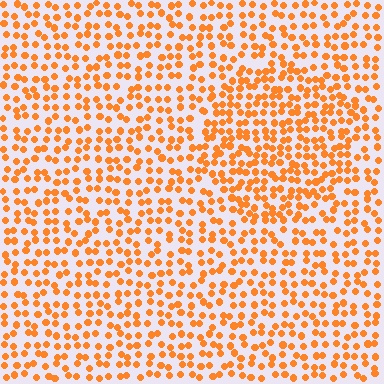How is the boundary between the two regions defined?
The boundary is defined by a change in element density (approximately 1.5x ratio). All elements are the same color, size, and shape.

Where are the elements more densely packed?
The elements are more densely packed inside the circle boundary.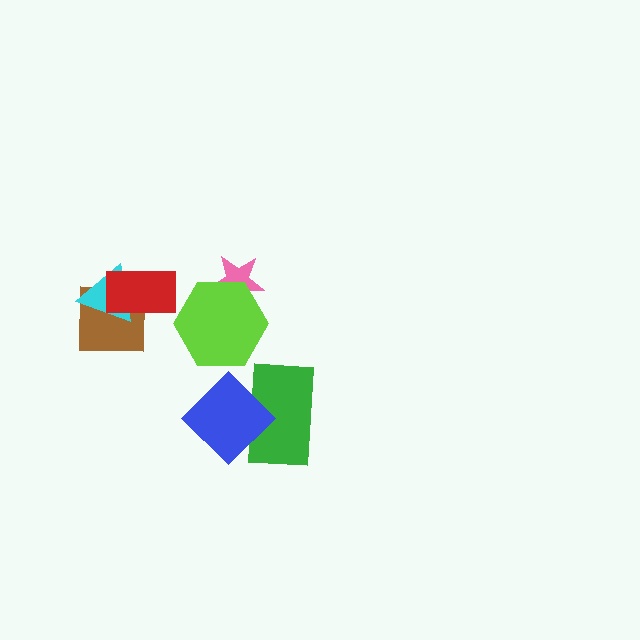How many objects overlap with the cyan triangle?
2 objects overlap with the cyan triangle.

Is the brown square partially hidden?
Yes, it is partially covered by another shape.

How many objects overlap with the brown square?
2 objects overlap with the brown square.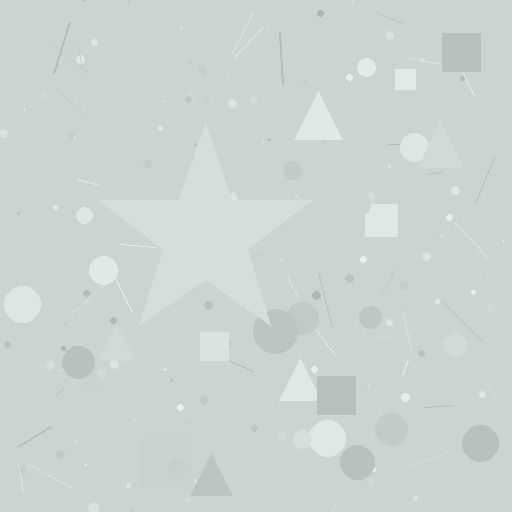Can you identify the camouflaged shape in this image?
The camouflaged shape is a star.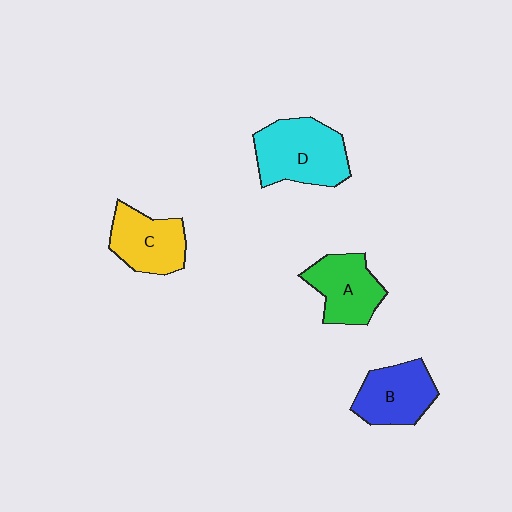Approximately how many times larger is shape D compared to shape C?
Approximately 1.3 times.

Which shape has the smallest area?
Shape C (yellow).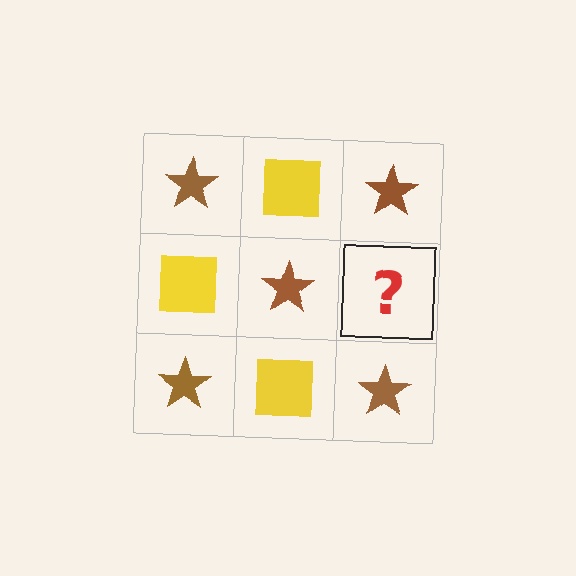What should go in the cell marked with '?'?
The missing cell should contain a yellow square.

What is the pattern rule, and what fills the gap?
The rule is that it alternates brown star and yellow square in a checkerboard pattern. The gap should be filled with a yellow square.